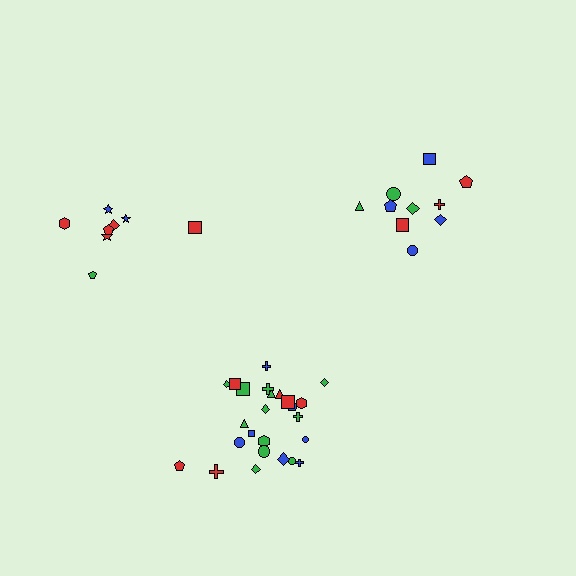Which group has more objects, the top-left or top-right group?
The top-right group.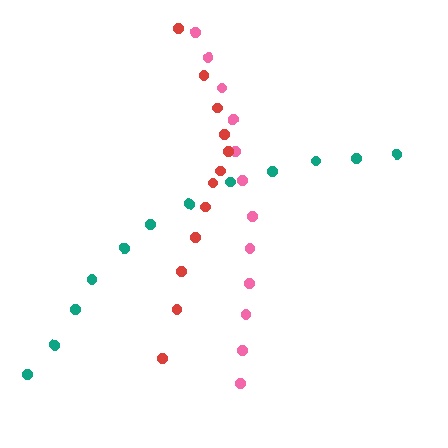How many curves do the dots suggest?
There are 3 distinct paths.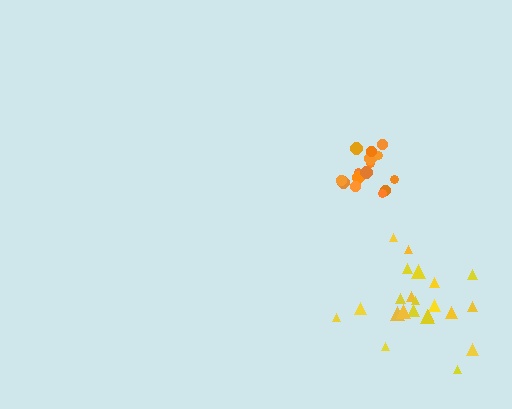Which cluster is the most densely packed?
Orange.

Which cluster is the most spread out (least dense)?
Yellow.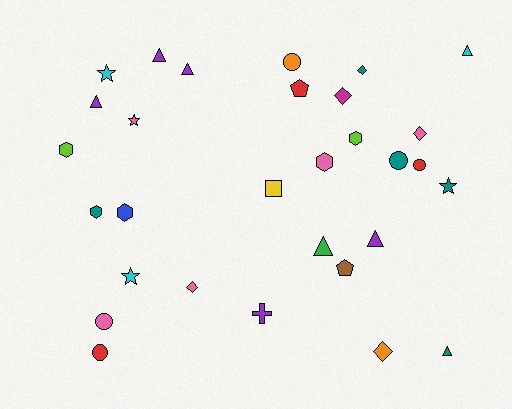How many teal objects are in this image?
There are 5 teal objects.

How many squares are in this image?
There is 1 square.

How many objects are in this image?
There are 30 objects.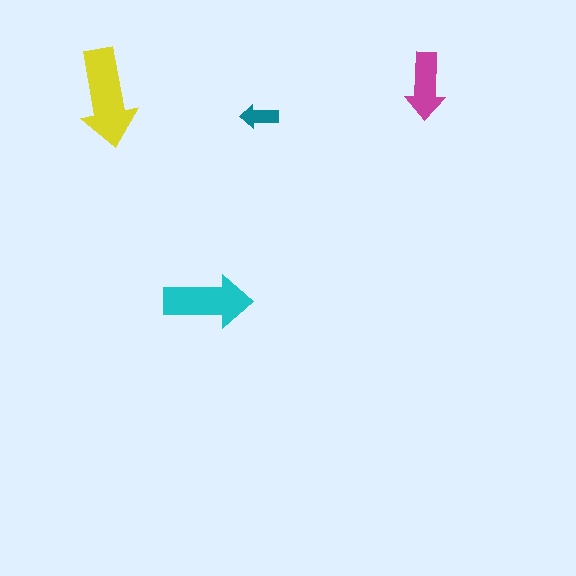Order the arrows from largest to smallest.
the yellow one, the cyan one, the magenta one, the teal one.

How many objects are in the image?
There are 4 objects in the image.